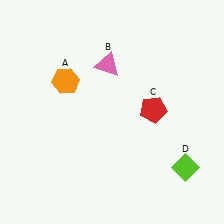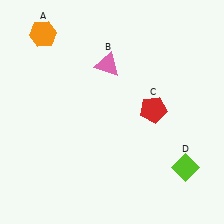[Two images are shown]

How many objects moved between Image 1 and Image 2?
1 object moved between the two images.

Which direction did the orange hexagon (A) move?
The orange hexagon (A) moved up.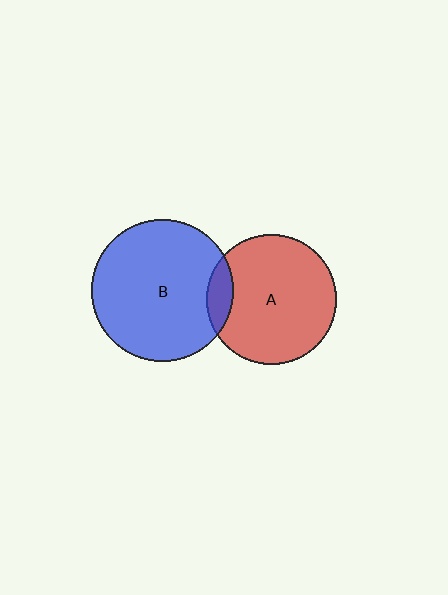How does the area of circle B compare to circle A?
Approximately 1.2 times.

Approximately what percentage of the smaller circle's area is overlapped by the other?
Approximately 10%.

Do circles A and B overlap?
Yes.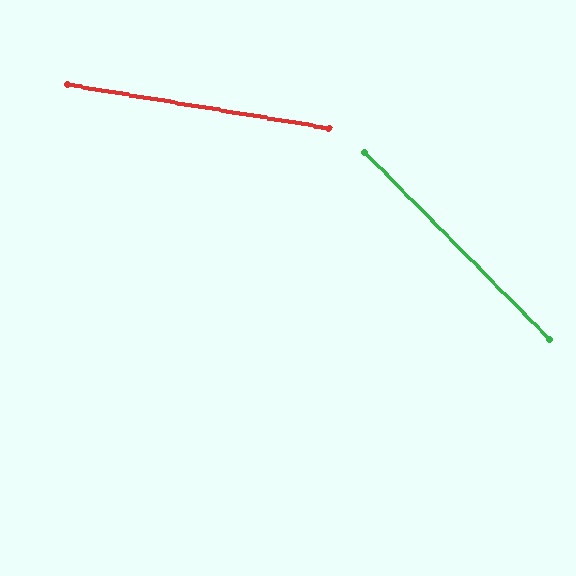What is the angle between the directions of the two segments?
Approximately 36 degrees.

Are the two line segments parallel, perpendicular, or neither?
Neither parallel nor perpendicular — they differ by about 36°.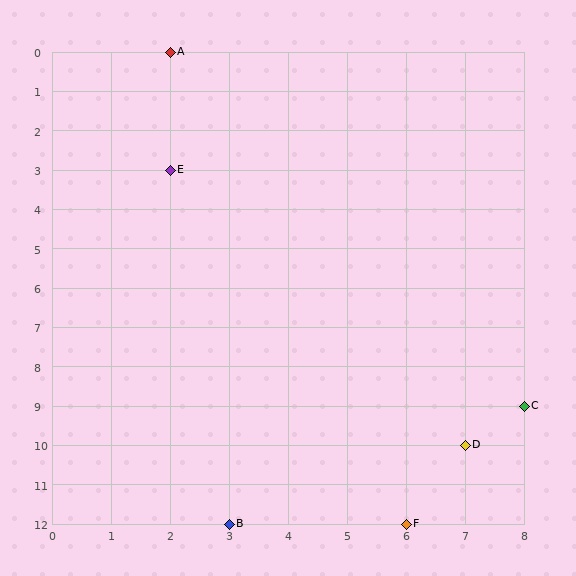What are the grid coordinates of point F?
Point F is at grid coordinates (6, 12).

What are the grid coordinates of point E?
Point E is at grid coordinates (2, 3).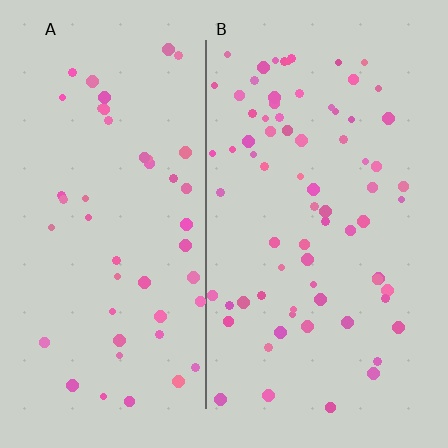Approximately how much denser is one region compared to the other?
Approximately 1.6× — region B over region A.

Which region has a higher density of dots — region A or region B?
B (the right).